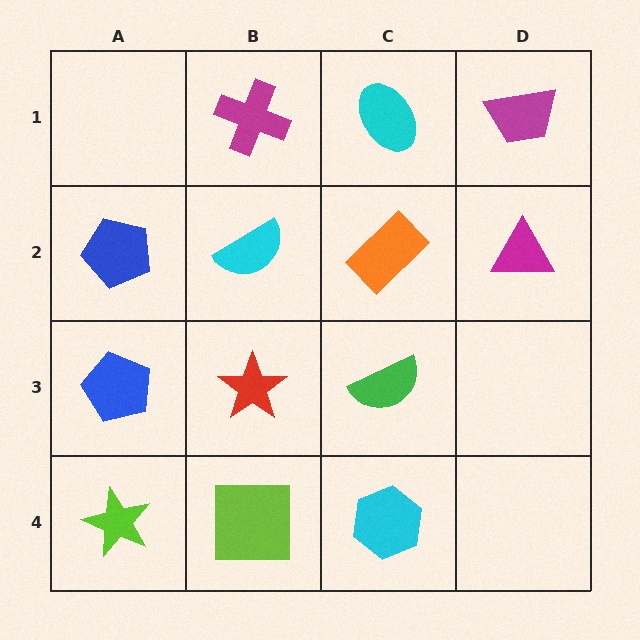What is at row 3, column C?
A green semicircle.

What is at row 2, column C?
An orange rectangle.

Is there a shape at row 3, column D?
No, that cell is empty.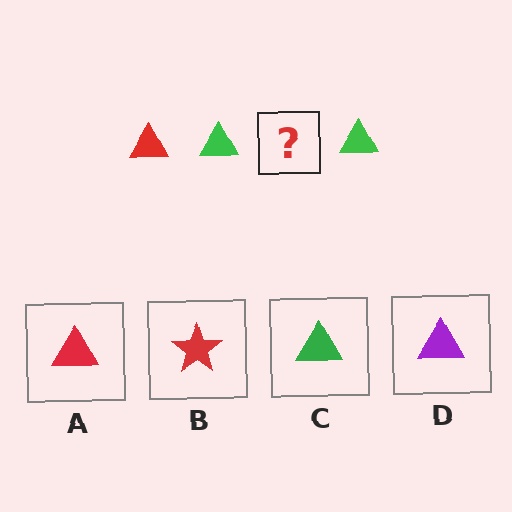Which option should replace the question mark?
Option A.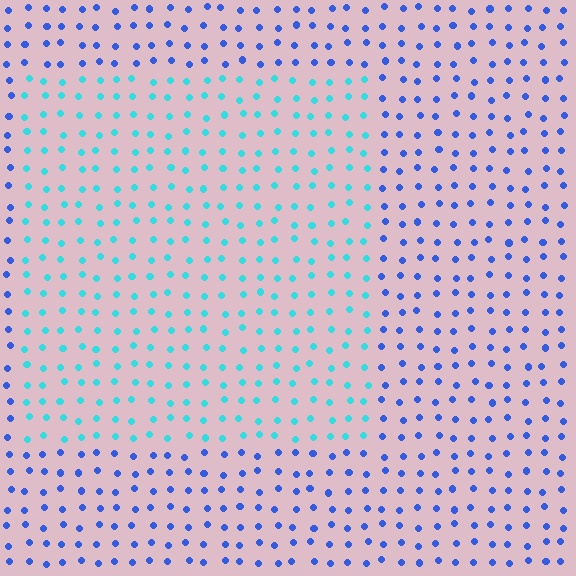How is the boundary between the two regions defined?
The boundary is defined purely by a slight shift in hue (about 46 degrees). Spacing, size, and orientation are identical on both sides.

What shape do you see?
I see a rectangle.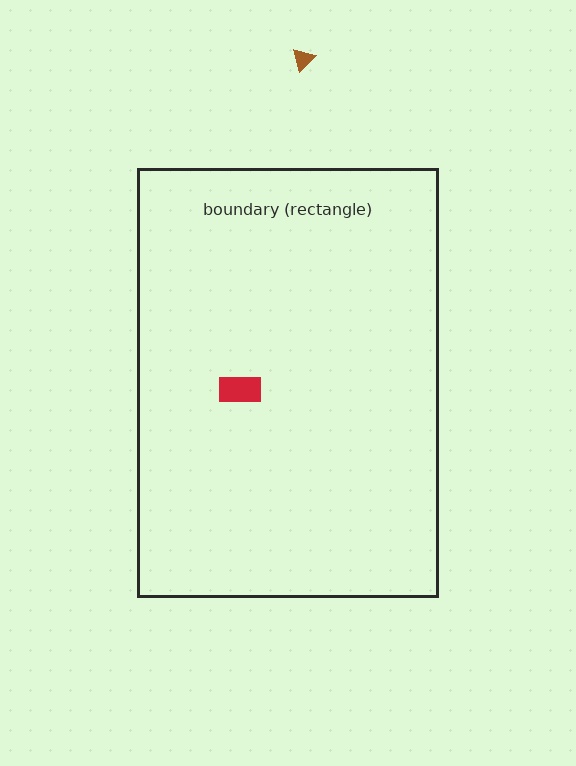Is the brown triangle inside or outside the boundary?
Outside.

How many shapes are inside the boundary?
1 inside, 1 outside.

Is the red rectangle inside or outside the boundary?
Inside.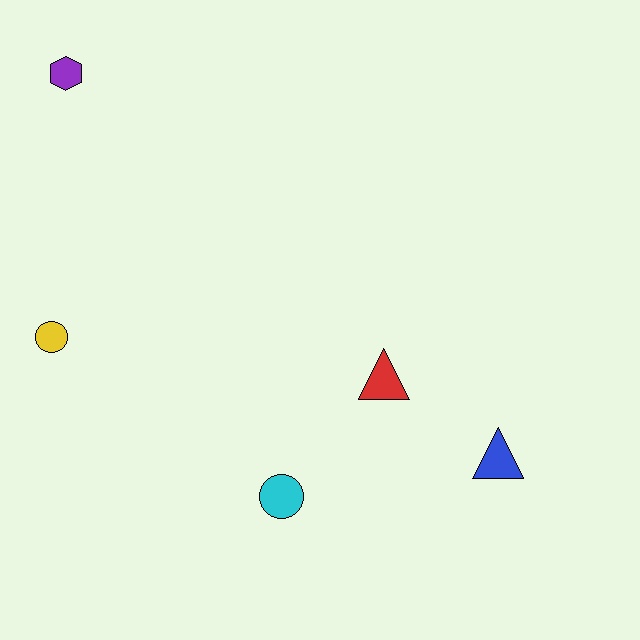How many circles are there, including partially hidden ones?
There are 2 circles.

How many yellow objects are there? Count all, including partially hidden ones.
There is 1 yellow object.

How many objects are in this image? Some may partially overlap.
There are 5 objects.